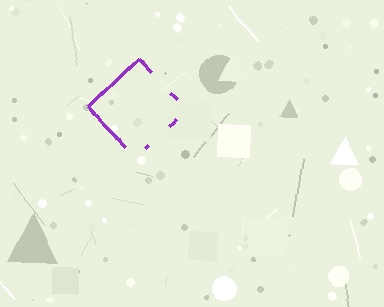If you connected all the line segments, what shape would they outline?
They would outline a diamond.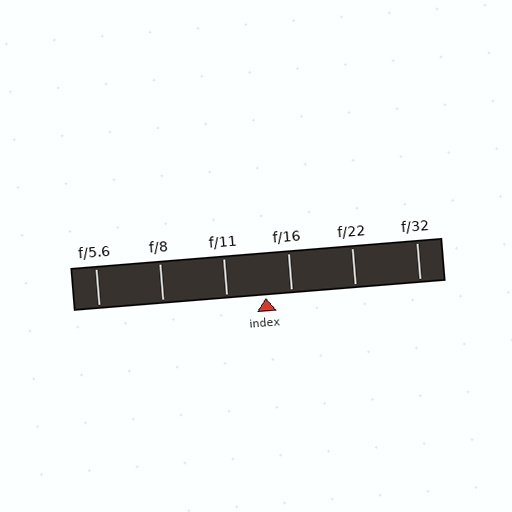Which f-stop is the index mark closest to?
The index mark is closest to f/16.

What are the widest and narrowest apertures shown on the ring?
The widest aperture shown is f/5.6 and the narrowest is f/32.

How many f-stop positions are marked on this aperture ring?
There are 6 f-stop positions marked.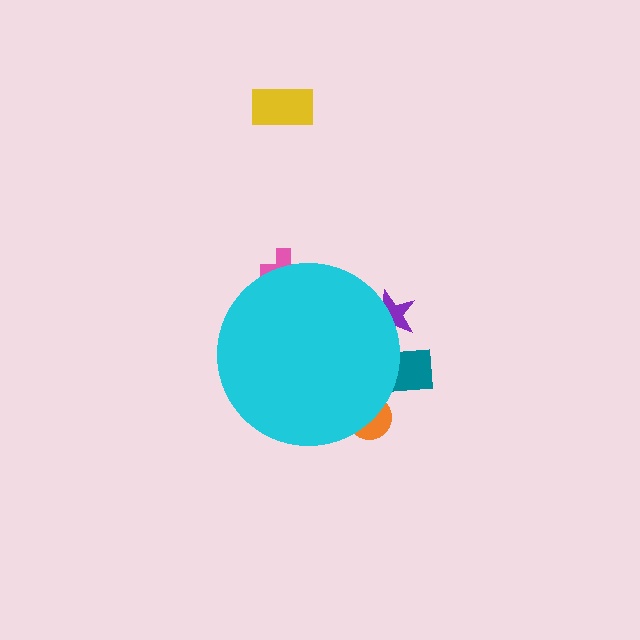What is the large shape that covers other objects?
A cyan circle.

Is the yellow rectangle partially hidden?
No, the yellow rectangle is fully visible.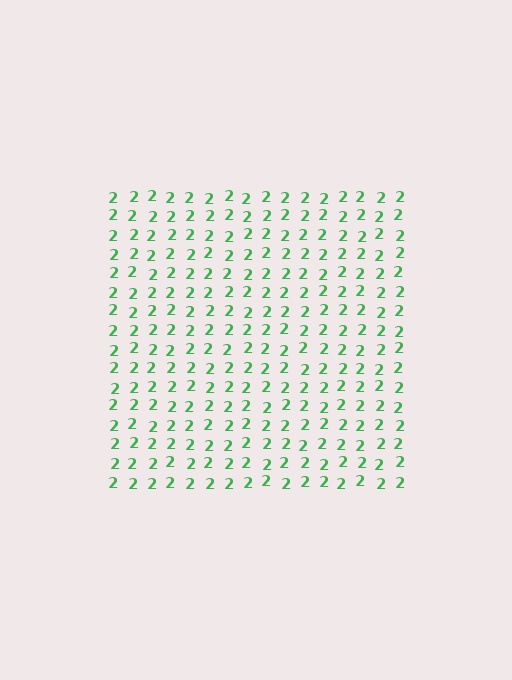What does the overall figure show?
The overall figure shows a square.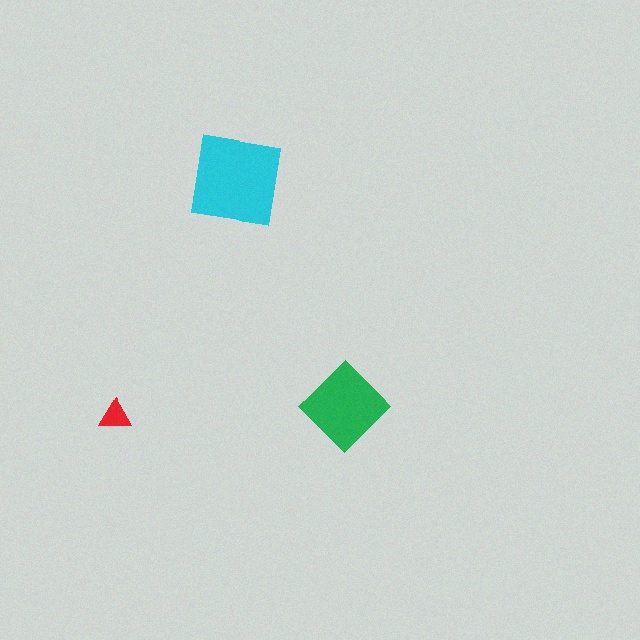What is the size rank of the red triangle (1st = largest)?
3rd.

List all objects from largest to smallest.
The cyan square, the green diamond, the red triangle.